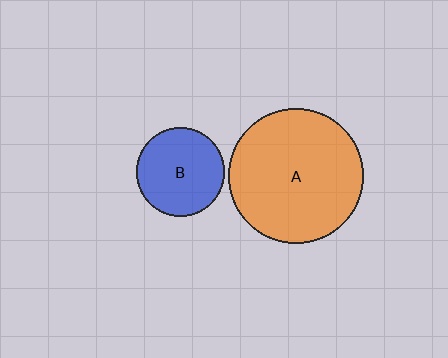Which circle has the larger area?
Circle A (orange).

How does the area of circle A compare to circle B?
Approximately 2.3 times.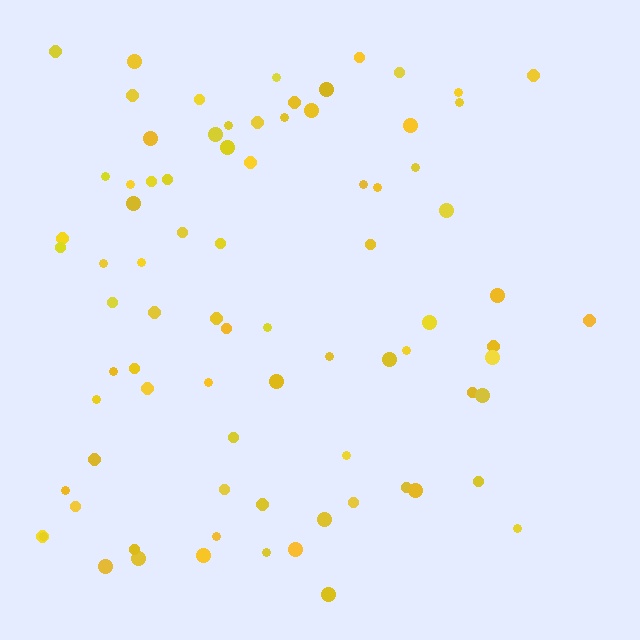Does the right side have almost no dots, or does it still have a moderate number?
Still a moderate number, just noticeably fewer than the left.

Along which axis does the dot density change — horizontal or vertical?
Horizontal.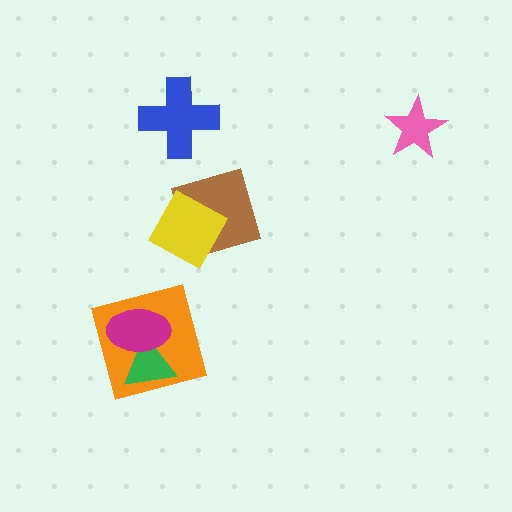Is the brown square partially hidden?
Yes, it is partially covered by another shape.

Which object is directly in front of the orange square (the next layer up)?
The green triangle is directly in front of the orange square.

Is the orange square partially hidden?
Yes, it is partially covered by another shape.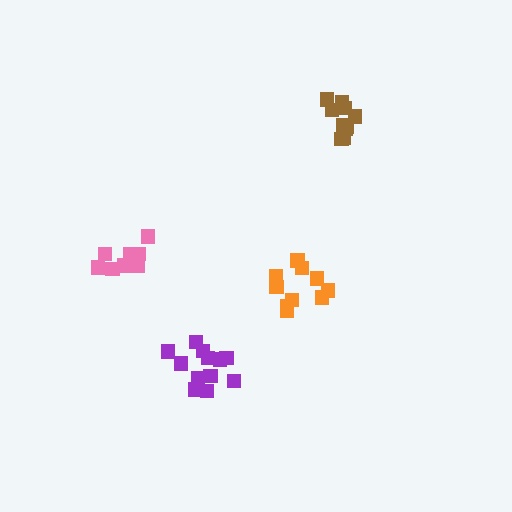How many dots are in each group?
Group 1: 10 dots, Group 2: 12 dots, Group 3: 11 dots, Group 4: 8 dots (41 total).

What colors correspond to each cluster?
The clusters are colored: brown, purple, orange, pink.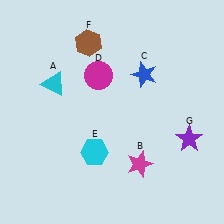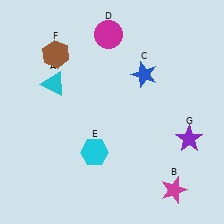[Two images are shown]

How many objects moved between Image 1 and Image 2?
3 objects moved between the two images.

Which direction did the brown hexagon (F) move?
The brown hexagon (F) moved left.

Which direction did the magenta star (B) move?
The magenta star (B) moved right.